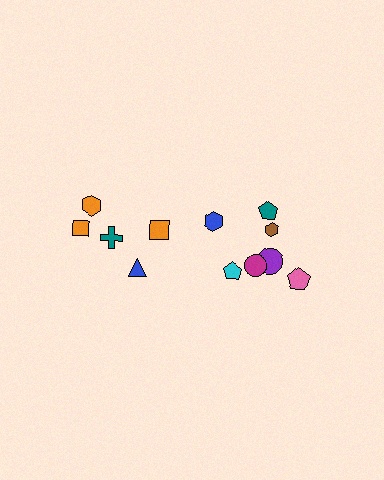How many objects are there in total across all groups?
There are 12 objects.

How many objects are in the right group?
There are 7 objects.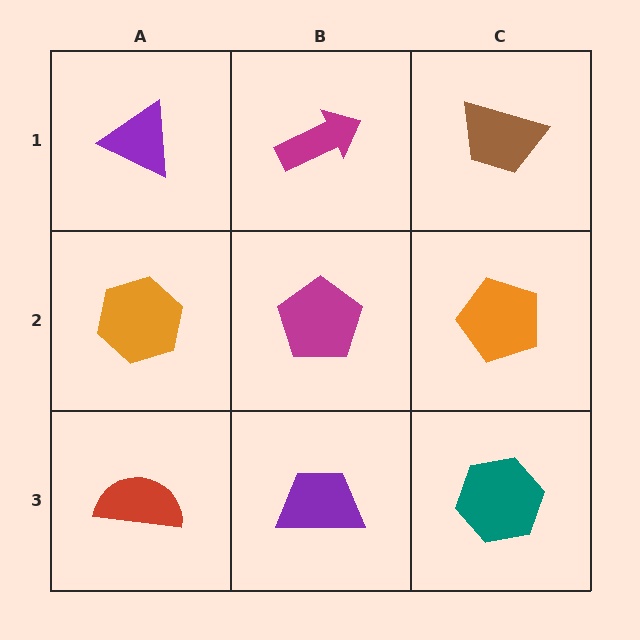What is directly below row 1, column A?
An orange hexagon.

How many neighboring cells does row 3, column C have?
2.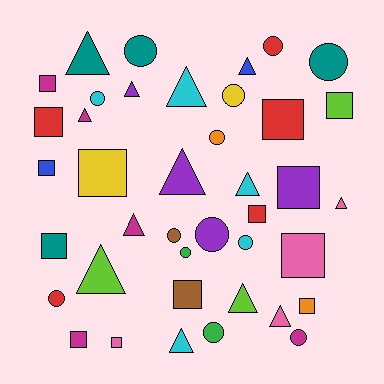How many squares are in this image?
There are 14 squares.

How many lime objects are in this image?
There are 3 lime objects.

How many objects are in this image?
There are 40 objects.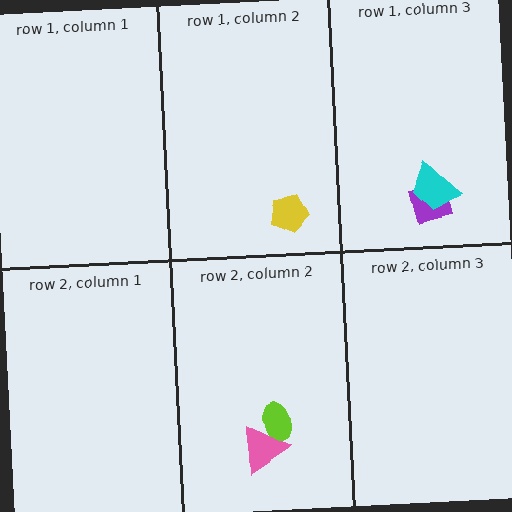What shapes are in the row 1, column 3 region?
The purple square, the cyan trapezoid.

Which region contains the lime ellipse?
The row 2, column 2 region.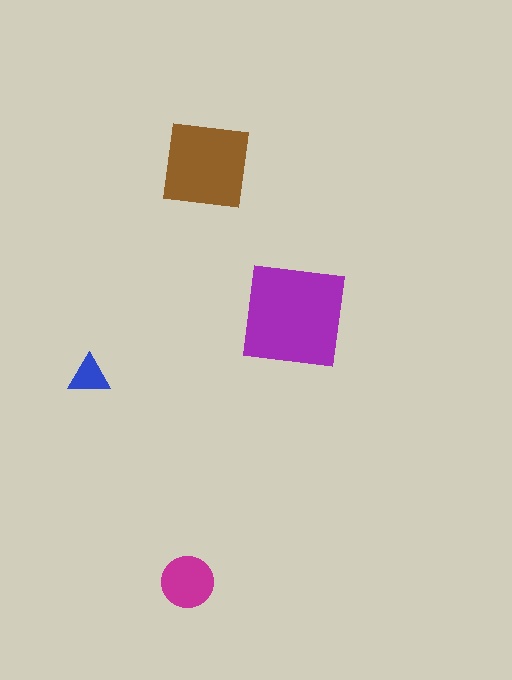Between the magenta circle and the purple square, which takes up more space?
The purple square.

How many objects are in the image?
There are 4 objects in the image.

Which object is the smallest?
The blue triangle.